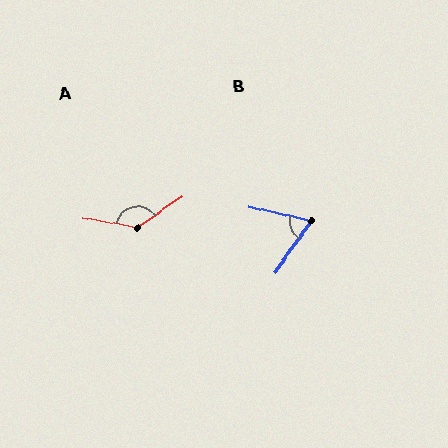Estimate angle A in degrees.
Approximately 134 degrees.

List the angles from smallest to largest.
B (68°), A (134°).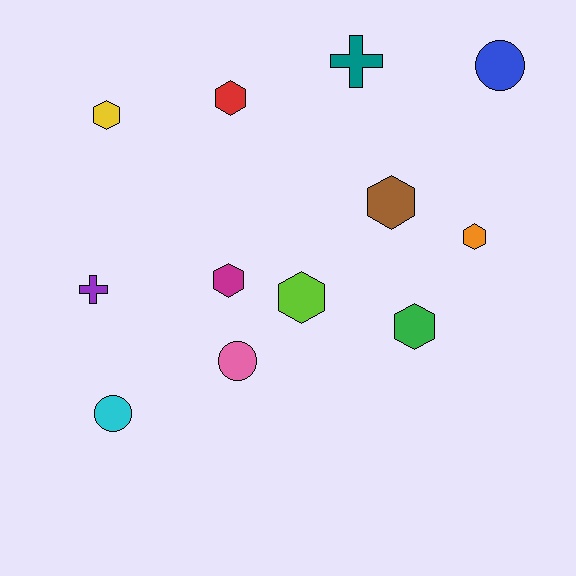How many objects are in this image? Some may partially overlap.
There are 12 objects.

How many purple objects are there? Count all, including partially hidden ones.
There is 1 purple object.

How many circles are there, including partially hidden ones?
There are 3 circles.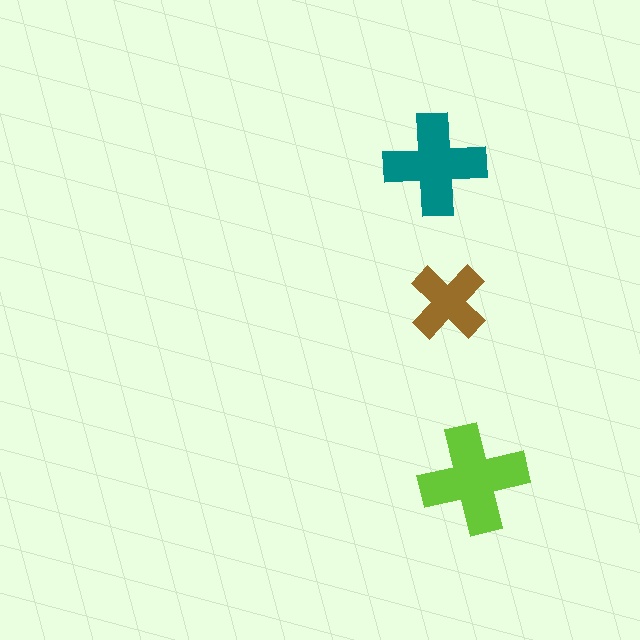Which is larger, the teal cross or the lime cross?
The lime one.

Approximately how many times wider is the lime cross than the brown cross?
About 1.5 times wider.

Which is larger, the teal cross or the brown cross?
The teal one.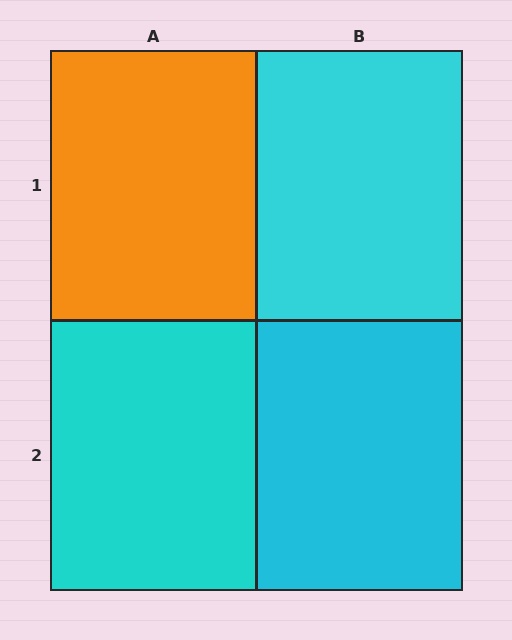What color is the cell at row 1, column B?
Cyan.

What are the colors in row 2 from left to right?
Cyan, cyan.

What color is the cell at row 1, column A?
Orange.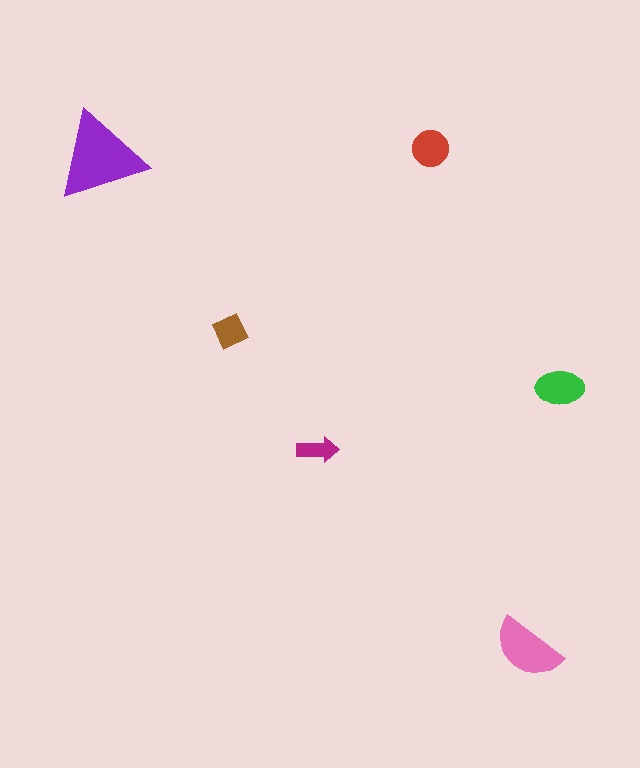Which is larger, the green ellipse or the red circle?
The green ellipse.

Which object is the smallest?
The magenta arrow.